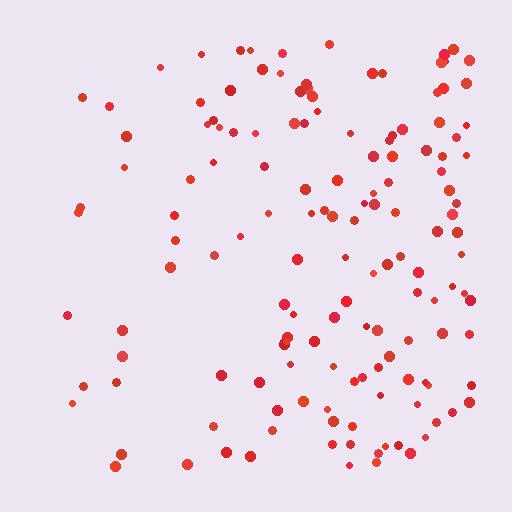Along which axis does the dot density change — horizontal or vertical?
Horizontal.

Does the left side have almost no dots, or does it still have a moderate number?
Still a moderate number, just noticeably fewer than the right.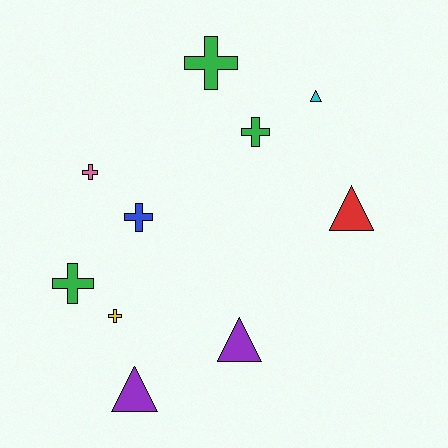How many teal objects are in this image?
There are no teal objects.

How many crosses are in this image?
There are 6 crosses.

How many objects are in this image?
There are 10 objects.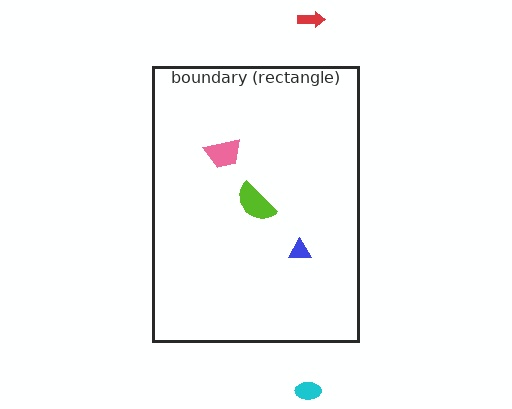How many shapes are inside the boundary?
3 inside, 2 outside.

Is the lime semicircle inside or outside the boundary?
Inside.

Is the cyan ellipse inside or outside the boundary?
Outside.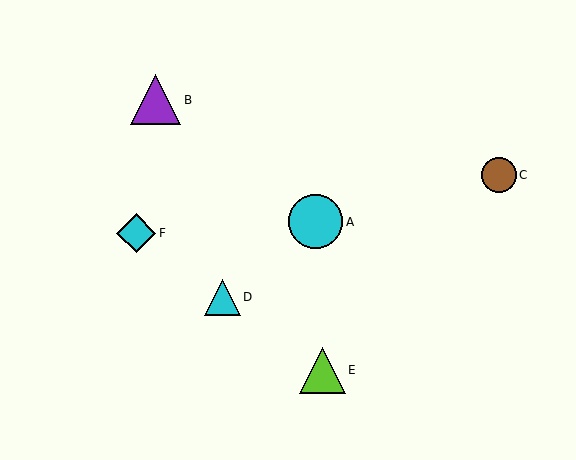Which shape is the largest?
The cyan circle (labeled A) is the largest.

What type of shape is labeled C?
Shape C is a brown circle.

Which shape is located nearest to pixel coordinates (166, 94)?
The purple triangle (labeled B) at (156, 100) is nearest to that location.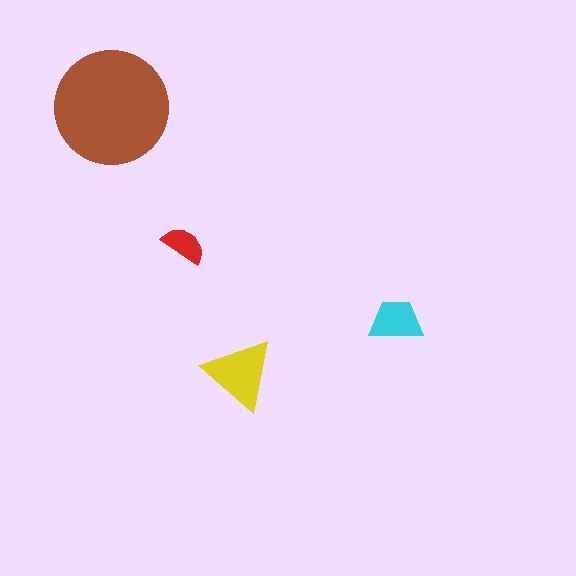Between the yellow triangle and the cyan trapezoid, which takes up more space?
The yellow triangle.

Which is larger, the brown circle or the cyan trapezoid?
The brown circle.